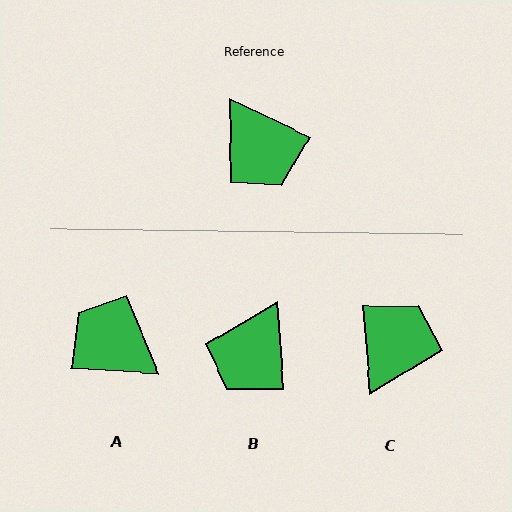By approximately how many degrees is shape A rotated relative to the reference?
Approximately 158 degrees clockwise.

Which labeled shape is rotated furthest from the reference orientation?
A, about 158 degrees away.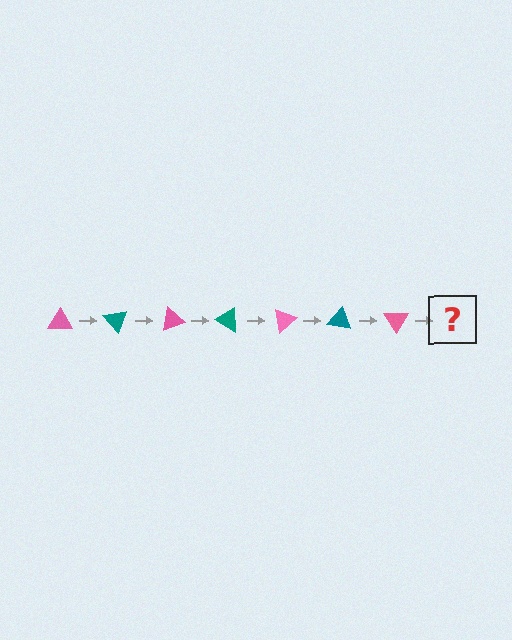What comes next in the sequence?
The next element should be a teal triangle, rotated 350 degrees from the start.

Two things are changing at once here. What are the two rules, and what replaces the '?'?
The two rules are that it rotates 50 degrees each step and the color cycles through pink and teal. The '?' should be a teal triangle, rotated 350 degrees from the start.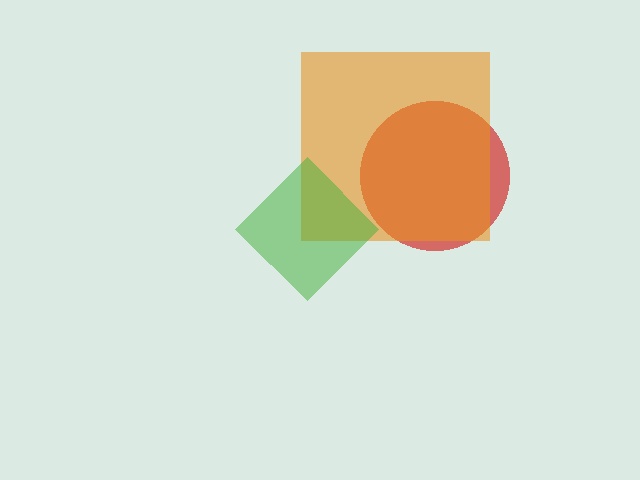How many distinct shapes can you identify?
There are 3 distinct shapes: a red circle, an orange square, a green diamond.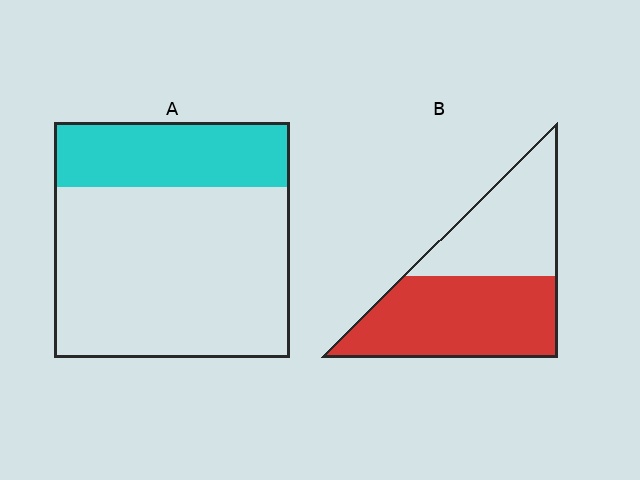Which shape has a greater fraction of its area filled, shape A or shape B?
Shape B.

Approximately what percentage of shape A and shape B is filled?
A is approximately 30% and B is approximately 55%.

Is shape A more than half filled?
No.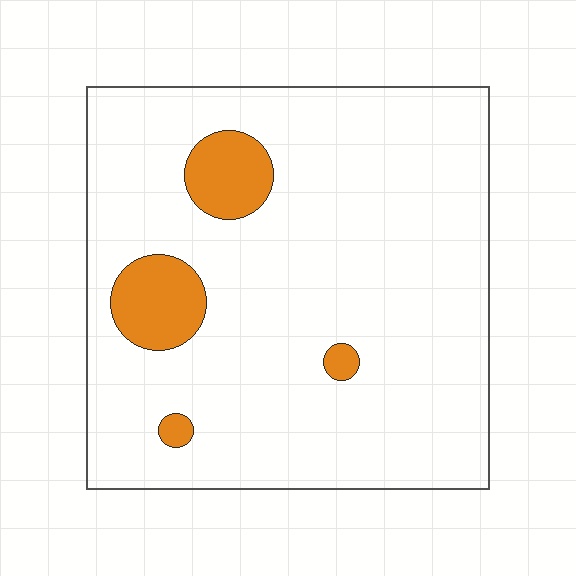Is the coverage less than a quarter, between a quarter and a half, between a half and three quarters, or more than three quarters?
Less than a quarter.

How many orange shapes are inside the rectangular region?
4.